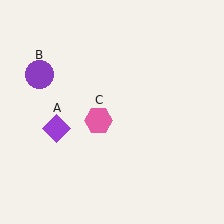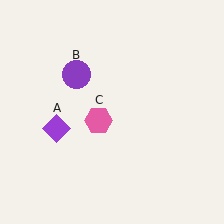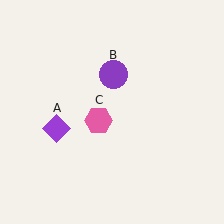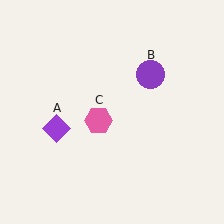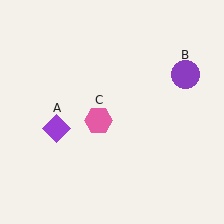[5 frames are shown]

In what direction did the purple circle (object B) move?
The purple circle (object B) moved right.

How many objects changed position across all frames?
1 object changed position: purple circle (object B).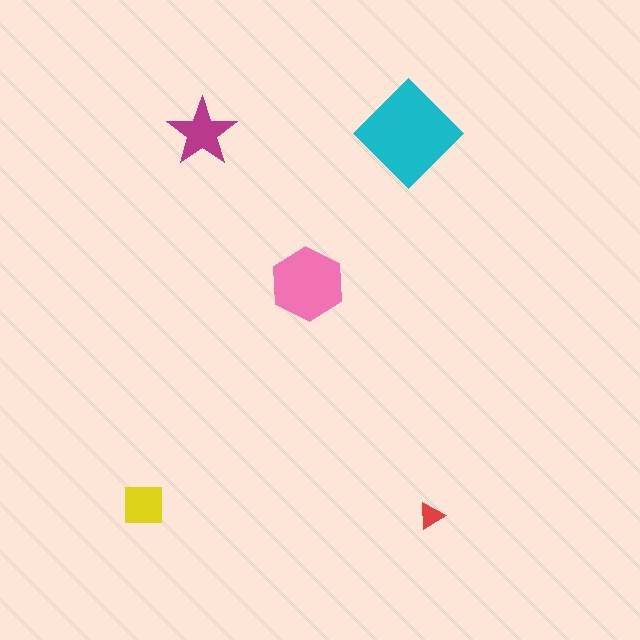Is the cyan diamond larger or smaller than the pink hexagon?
Larger.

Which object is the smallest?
The red triangle.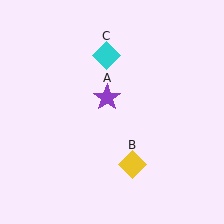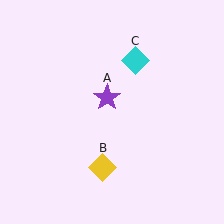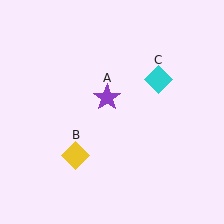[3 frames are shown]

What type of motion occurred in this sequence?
The yellow diamond (object B), cyan diamond (object C) rotated clockwise around the center of the scene.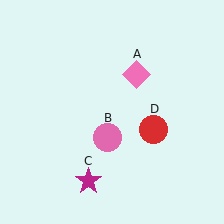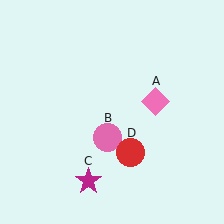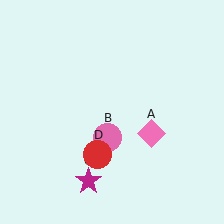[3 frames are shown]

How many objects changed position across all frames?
2 objects changed position: pink diamond (object A), red circle (object D).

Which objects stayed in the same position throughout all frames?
Pink circle (object B) and magenta star (object C) remained stationary.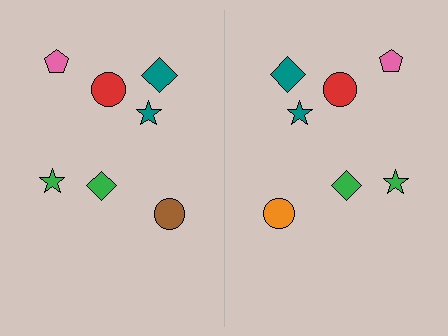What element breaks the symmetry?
The orange circle on the right side breaks the symmetry — its mirror counterpart is brown.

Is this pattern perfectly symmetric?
No, the pattern is not perfectly symmetric. The orange circle on the right side breaks the symmetry — its mirror counterpart is brown.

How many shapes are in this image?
There are 14 shapes in this image.